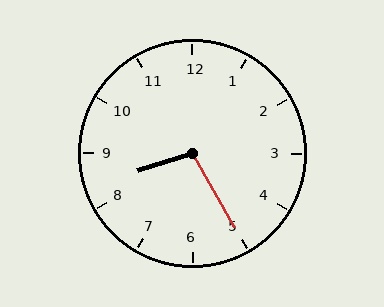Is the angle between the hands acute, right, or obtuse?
It is obtuse.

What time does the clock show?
8:25.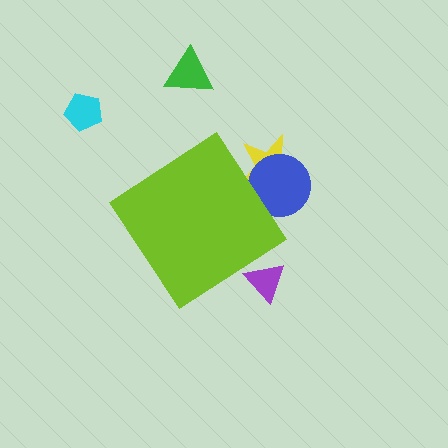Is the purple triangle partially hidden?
Yes, the purple triangle is partially hidden behind the lime diamond.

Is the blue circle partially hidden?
Yes, the blue circle is partially hidden behind the lime diamond.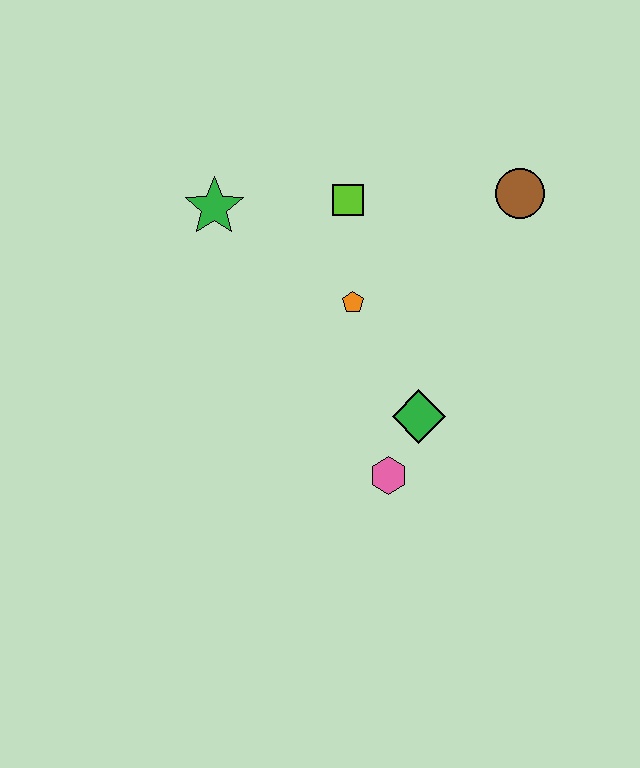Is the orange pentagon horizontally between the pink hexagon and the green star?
Yes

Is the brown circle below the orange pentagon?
No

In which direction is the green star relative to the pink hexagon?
The green star is above the pink hexagon.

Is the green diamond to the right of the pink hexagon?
Yes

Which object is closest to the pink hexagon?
The green diamond is closest to the pink hexagon.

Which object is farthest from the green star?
The pink hexagon is farthest from the green star.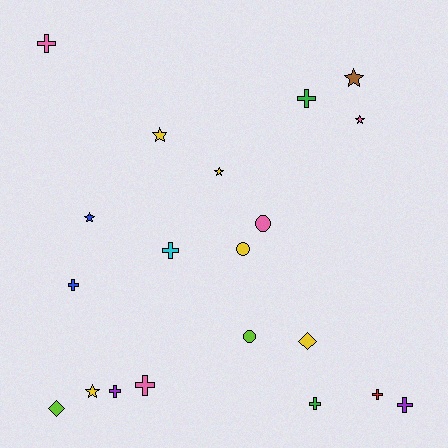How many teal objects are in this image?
There are no teal objects.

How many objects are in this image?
There are 20 objects.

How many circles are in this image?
There are 3 circles.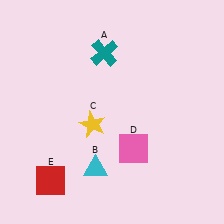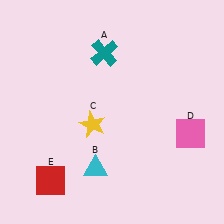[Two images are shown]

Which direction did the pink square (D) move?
The pink square (D) moved right.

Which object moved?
The pink square (D) moved right.